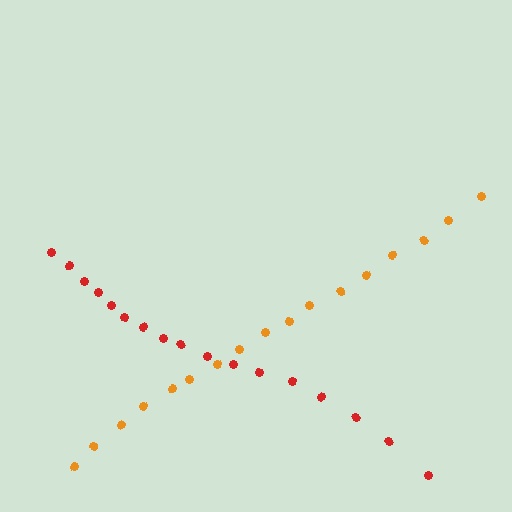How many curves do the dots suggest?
There are 2 distinct paths.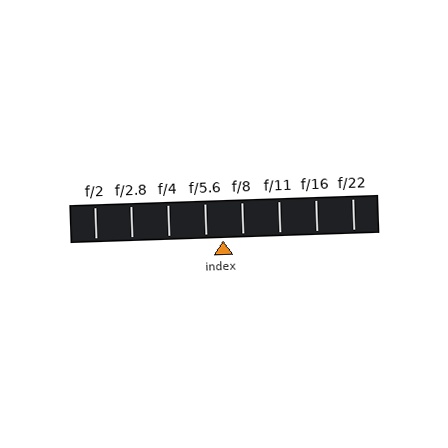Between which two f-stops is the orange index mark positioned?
The index mark is between f/5.6 and f/8.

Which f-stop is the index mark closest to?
The index mark is closest to f/5.6.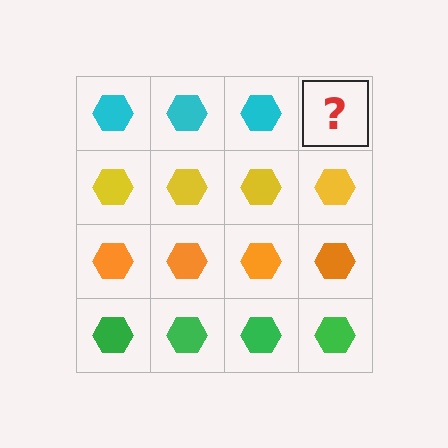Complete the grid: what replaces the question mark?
The question mark should be replaced with a cyan hexagon.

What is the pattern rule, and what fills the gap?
The rule is that each row has a consistent color. The gap should be filled with a cyan hexagon.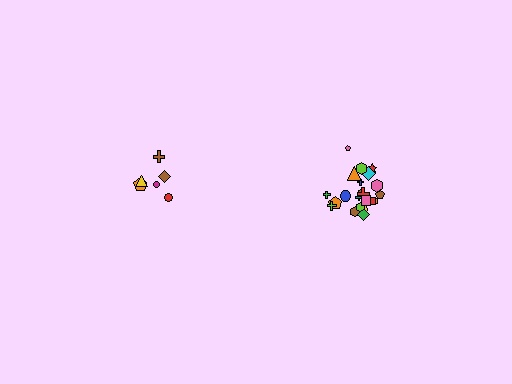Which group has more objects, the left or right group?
The right group.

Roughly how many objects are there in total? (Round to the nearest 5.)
Roughly 30 objects in total.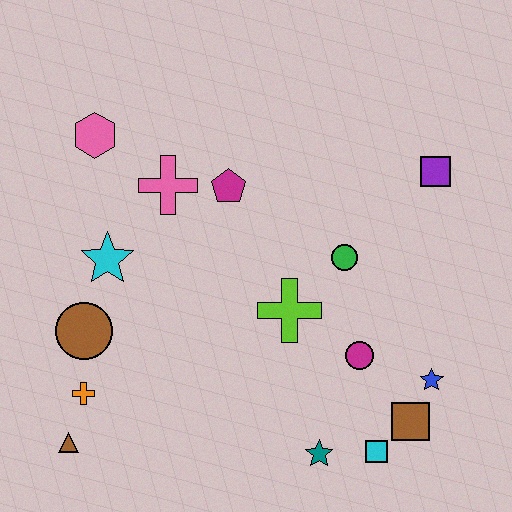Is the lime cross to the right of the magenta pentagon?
Yes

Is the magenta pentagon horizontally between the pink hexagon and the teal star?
Yes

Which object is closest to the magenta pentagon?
The pink cross is closest to the magenta pentagon.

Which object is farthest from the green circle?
The brown triangle is farthest from the green circle.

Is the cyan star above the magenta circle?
Yes